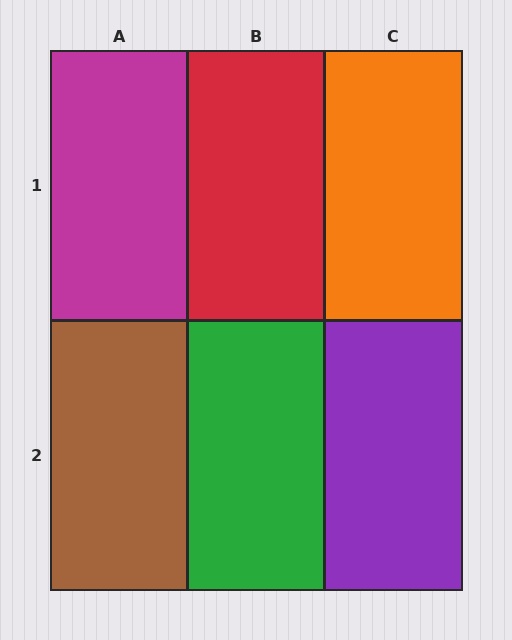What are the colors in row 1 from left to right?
Magenta, red, orange.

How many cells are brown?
1 cell is brown.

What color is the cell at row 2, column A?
Brown.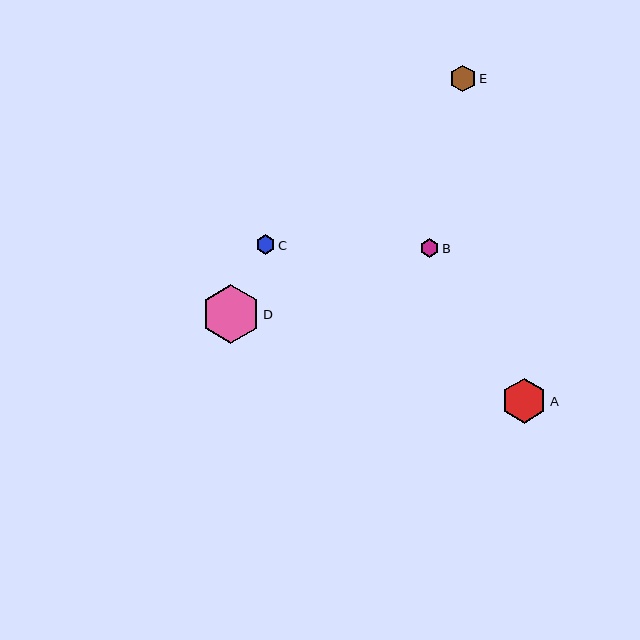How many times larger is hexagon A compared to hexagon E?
Hexagon A is approximately 1.7 times the size of hexagon E.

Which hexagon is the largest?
Hexagon D is the largest with a size of approximately 59 pixels.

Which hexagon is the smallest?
Hexagon B is the smallest with a size of approximately 19 pixels.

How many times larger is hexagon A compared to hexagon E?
Hexagon A is approximately 1.7 times the size of hexagon E.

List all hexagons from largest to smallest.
From largest to smallest: D, A, E, C, B.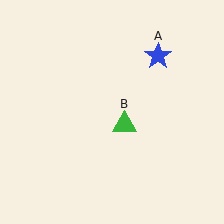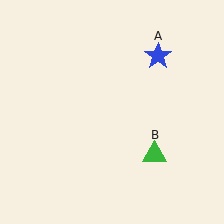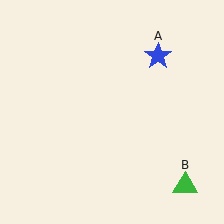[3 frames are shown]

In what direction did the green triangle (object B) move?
The green triangle (object B) moved down and to the right.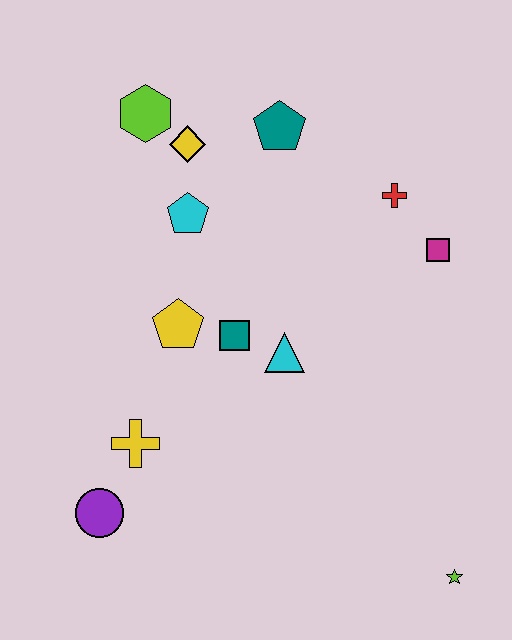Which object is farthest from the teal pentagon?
The lime star is farthest from the teal pentagon.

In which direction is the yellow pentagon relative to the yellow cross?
The yellow pentagon is above the yellow cross.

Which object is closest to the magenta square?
The red cross is closest to the magenta square.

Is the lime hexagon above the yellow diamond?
Yes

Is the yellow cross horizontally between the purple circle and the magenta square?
Yes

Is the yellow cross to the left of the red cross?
Yes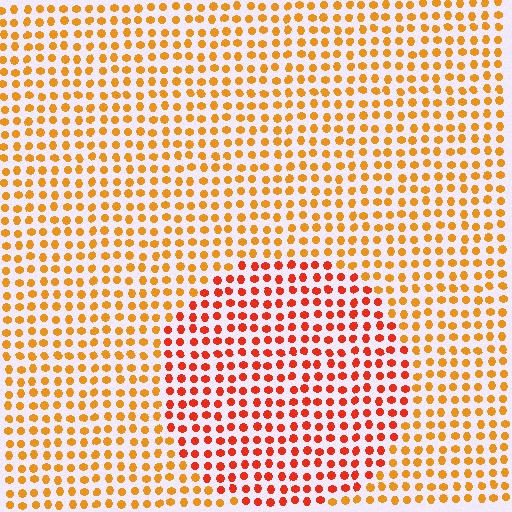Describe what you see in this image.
The image is filled with small orange elements in a uniform arrangement. A circle-shaped region is visible where the elements are tinted to a slightly different hue, forming a subtle color boundary.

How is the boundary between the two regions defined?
The boundary is defined purely by a slight shift in hue (about 30 degrees). Spacing, size, and orientation are identical on both sides.